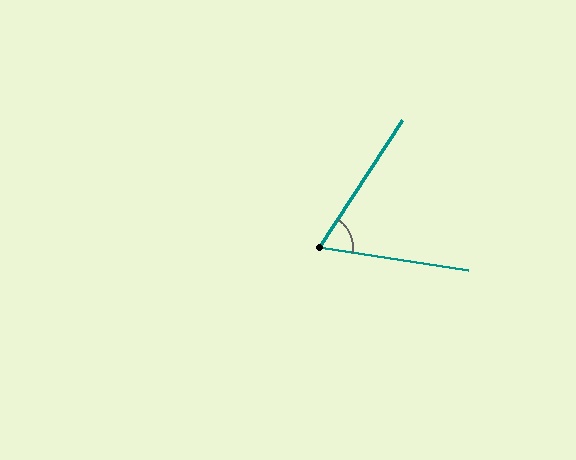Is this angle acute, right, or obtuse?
It is acute.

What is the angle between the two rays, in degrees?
Approximately 66 degrees.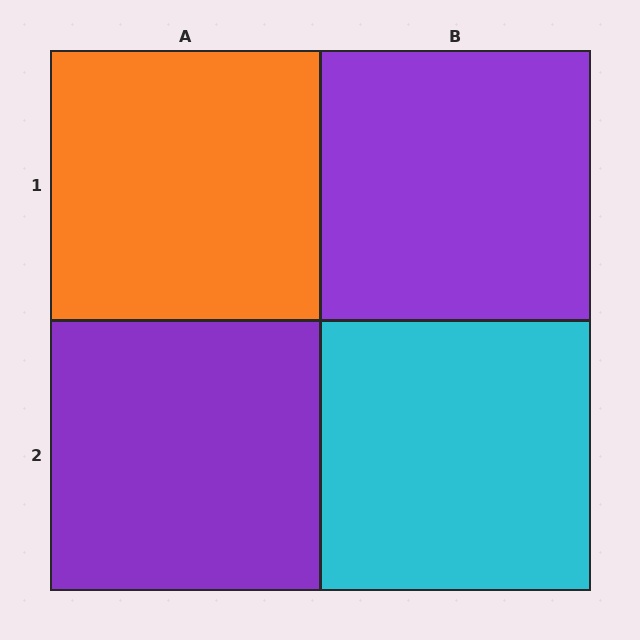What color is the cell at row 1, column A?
Orange.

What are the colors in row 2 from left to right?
Purple, cyan.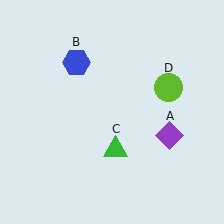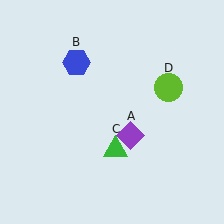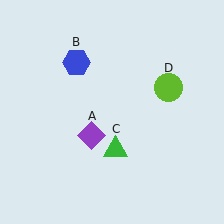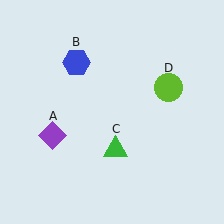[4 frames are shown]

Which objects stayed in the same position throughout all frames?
Blue hexagon (object B) and green triangle (object C) and lime circle (object D) remained stationary.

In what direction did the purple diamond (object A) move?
The purple diamond (object A) moved left.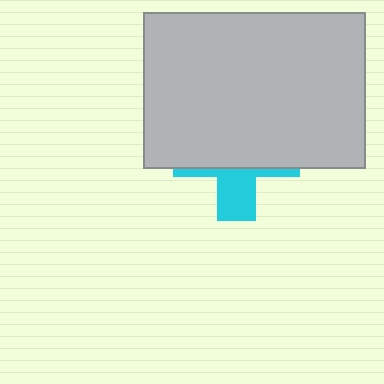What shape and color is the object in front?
The object in front is a light gray rectangle.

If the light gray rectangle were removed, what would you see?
You would see the complete cyan cross.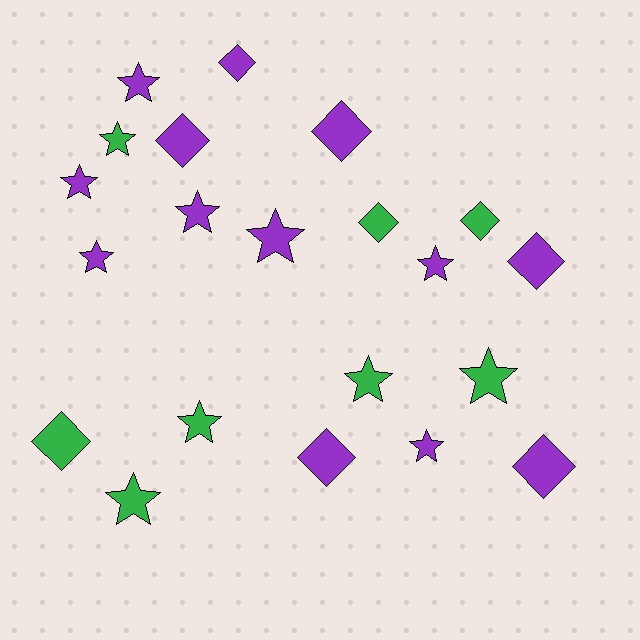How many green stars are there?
There are 5 green stars.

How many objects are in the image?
There are 21 objects.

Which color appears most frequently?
Purple, with 13 objects.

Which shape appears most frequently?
Star, with 12 objects.